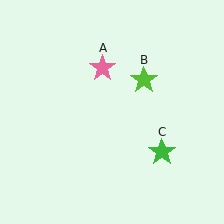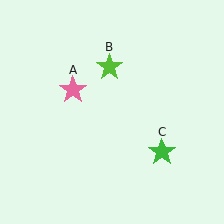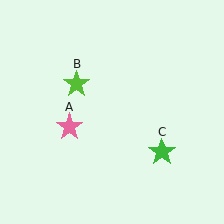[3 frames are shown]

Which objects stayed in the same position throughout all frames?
Green star (object C) remained stationary.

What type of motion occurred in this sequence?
The pink star (object A), lime star (object B) rotated counterclockwise around the center of the scene.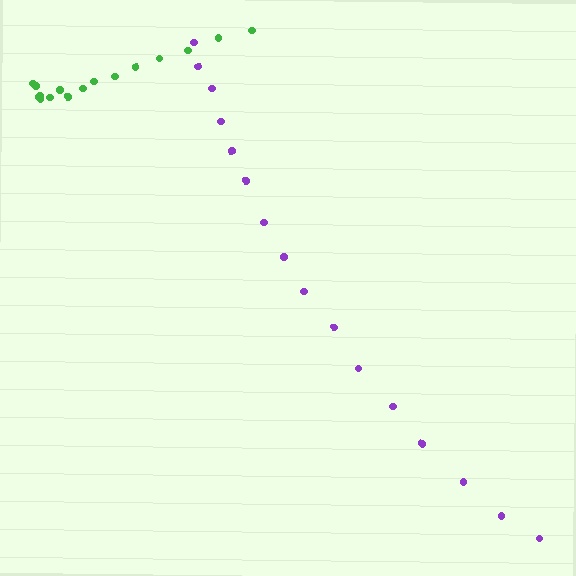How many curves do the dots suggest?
There are 2 distinct paths.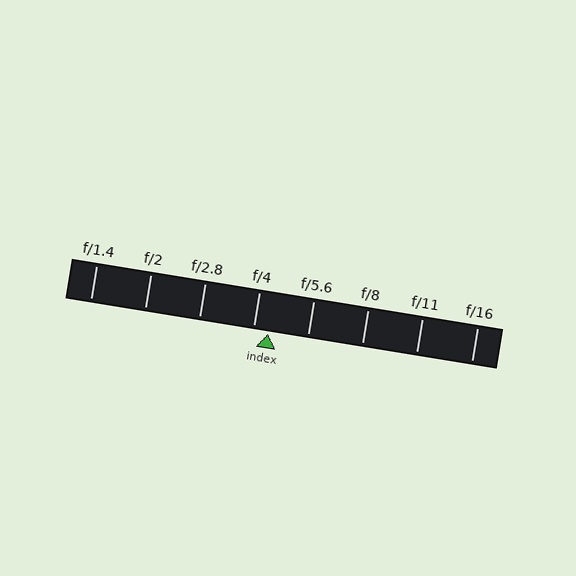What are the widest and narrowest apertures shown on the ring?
The widest aperture shown is f/1.4 and the narrowest is f/16.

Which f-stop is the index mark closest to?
The index mark is closest to f/4.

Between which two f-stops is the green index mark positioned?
The index mark is between f/4 and f/5.6.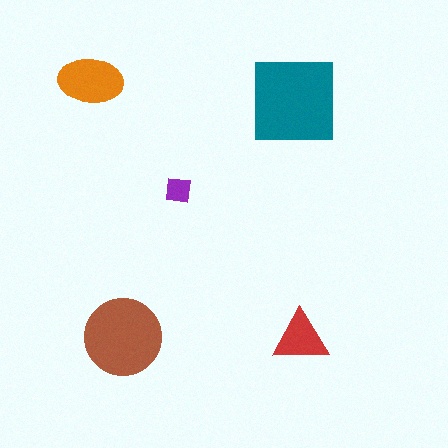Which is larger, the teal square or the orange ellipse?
The teal square.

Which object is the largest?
The teal square.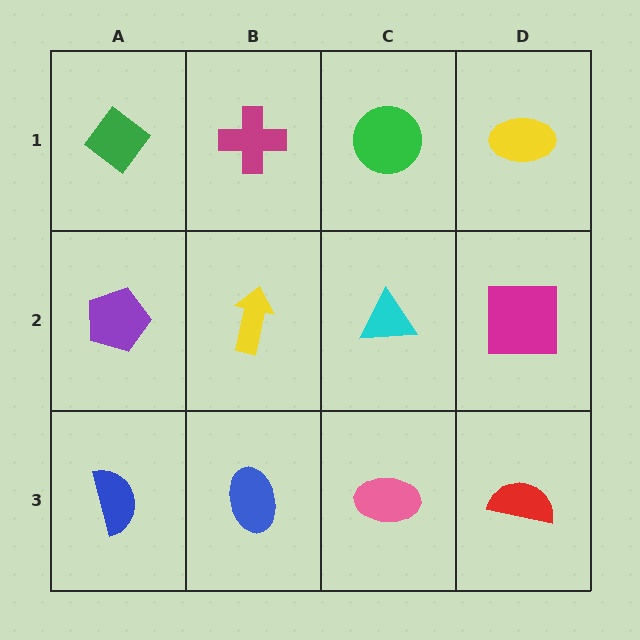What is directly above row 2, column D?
A yellow ellipse.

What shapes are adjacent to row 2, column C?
A green circle (row 1, column C), a pink ellipse (row 3, column C), a yellow arrow (row 2, column B), a magenta square (row 2, column D).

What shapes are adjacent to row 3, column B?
A yellow arrow (row 2, column B), a blue semicircle (row 3, column A), a pink ellipse (row 3, column C).